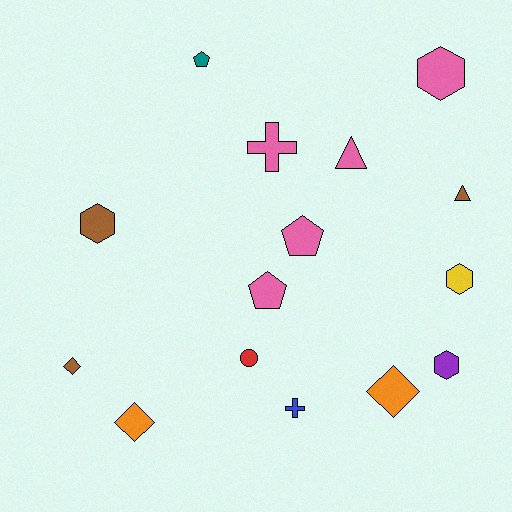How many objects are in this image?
There are 15 objects.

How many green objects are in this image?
There are no green objects.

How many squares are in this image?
There are no squares.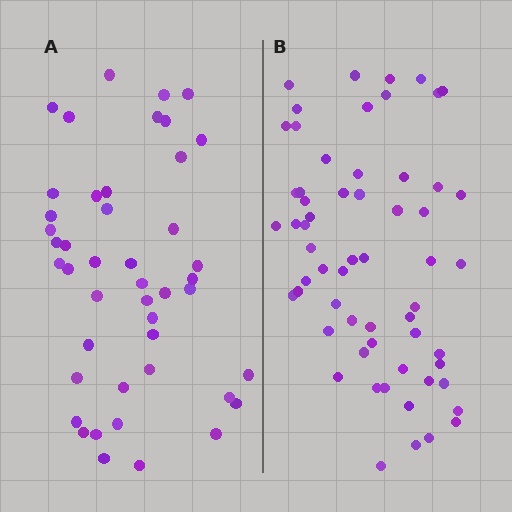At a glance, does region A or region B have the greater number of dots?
Region B (the right region) has more dots.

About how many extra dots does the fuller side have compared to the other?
Region B has approximately 15 more dots than region A.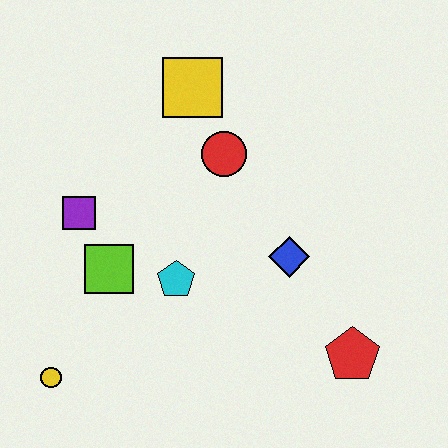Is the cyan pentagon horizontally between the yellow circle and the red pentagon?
Yes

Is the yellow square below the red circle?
No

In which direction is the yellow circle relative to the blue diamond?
The yellow circle is to the left of the blue diamond.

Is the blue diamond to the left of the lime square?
No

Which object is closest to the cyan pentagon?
The lime square is closest to the cyan pentagon.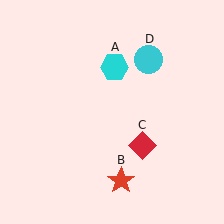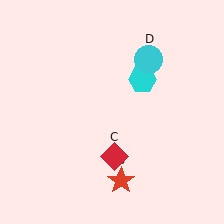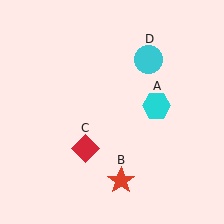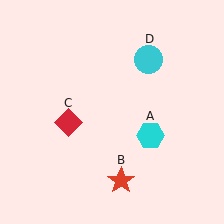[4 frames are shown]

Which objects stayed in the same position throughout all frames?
Red star (object B) and cyan circle (object D) remained stationary.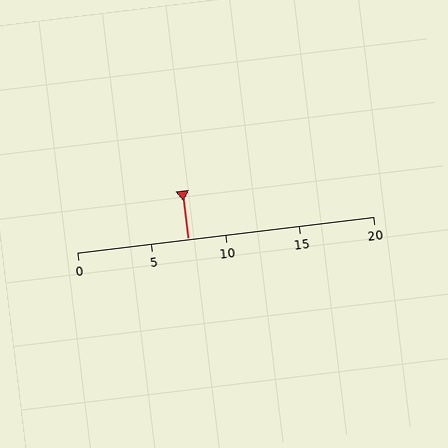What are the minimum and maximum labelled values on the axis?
The axis runs from 0 to 20.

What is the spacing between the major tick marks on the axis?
The major ticks are spaced 5 apart.